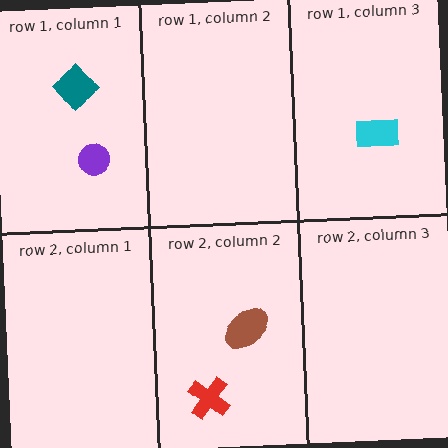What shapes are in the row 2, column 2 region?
The red cross, the brown ellipse.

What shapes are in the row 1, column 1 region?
The teal diamond, the purple circle.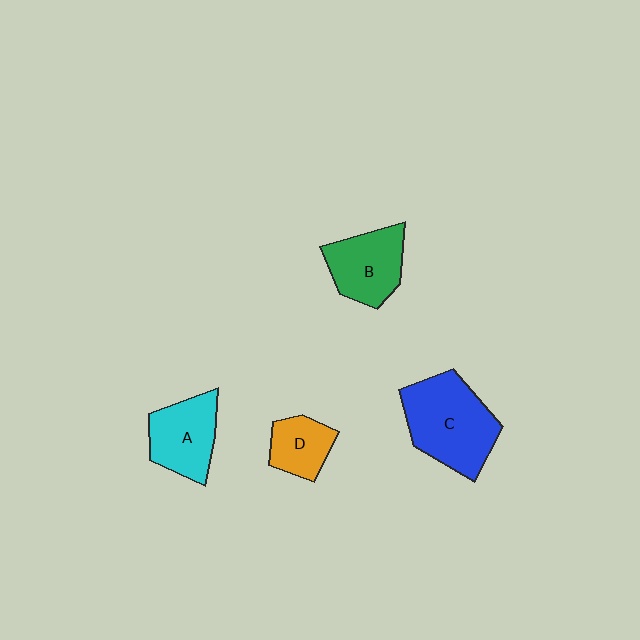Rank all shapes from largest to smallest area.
From largest to smallest: C (blue), B (green), A (cyan), D (orange).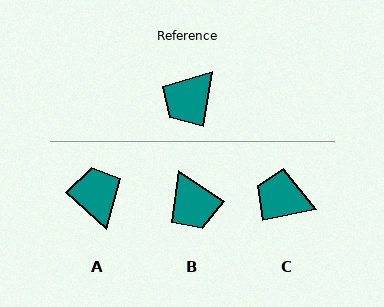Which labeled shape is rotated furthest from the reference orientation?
A, about 123 degrees away.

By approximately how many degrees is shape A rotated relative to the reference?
Approximately 123 degrees clockwise.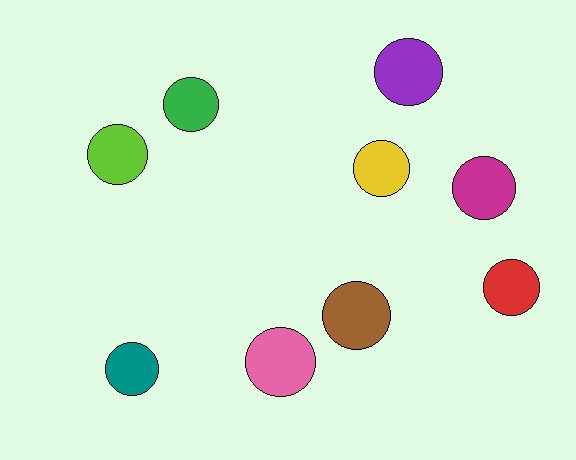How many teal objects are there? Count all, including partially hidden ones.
There is 1 teal object.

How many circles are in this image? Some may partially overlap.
There are 9 circles.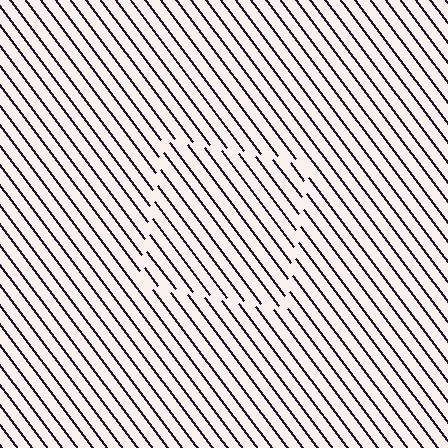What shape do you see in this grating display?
An illusory square. The interior of the shape contains the same grating, shifted by half a period — the contour is defined by the phase discontinuity where line-ends from the inner and outer gratings abut.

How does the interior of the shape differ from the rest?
The interior of the shape contains the same grating, shifted by half a period — the contour is defined by the phase discontinuity where line-ends from the inner and outer gratings abut.